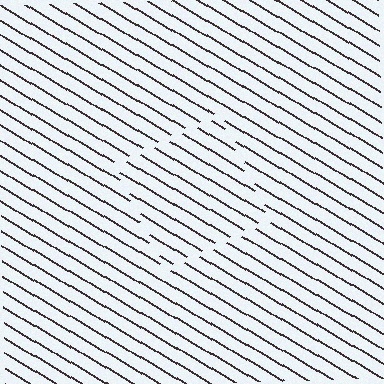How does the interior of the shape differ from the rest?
The interior of the shape contains the same grating, shifted by half a period — the contour is defined by the phase discontinuity where line-ends from the inner and outer gratings abut.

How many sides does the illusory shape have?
4 sides — the line-ends trace a square.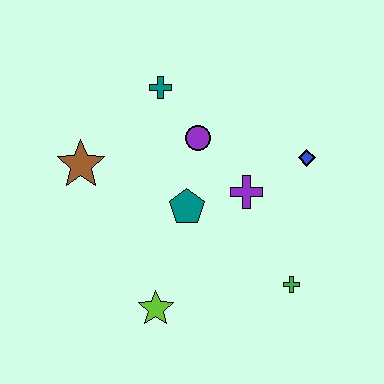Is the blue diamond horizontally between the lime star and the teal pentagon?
No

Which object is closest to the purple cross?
The teal pentagon is closest to the purple cross.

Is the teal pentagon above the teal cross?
No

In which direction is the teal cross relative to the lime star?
The teal cross is above the lime star.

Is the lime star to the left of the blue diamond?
Yes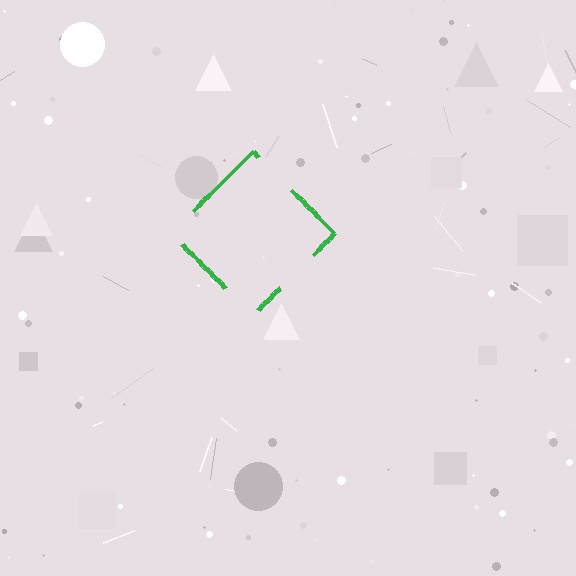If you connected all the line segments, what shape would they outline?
They would outline a diamond.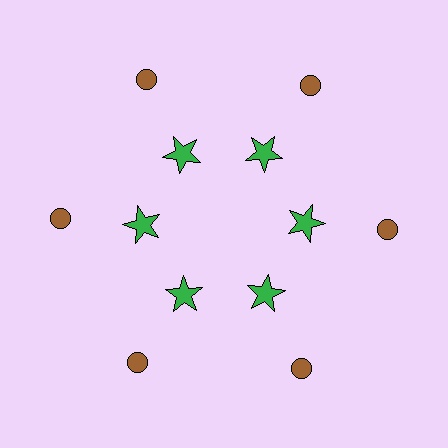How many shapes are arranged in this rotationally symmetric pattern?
There are 12 shapes, arranged in 6 groups of 2.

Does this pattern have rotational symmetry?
Yes, this pattern has 6-fold rotational symmetry. It looks the same after rotating 60 degrees around the center.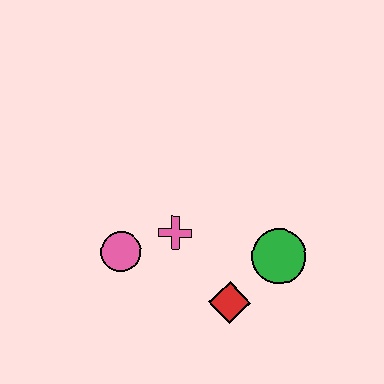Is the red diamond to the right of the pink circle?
Yes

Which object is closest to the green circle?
The red diamond is closest to the green circle.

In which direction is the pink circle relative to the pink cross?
The pink circle is to the left of the pink cross.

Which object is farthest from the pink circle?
The green circle is farthest from the pink circle.